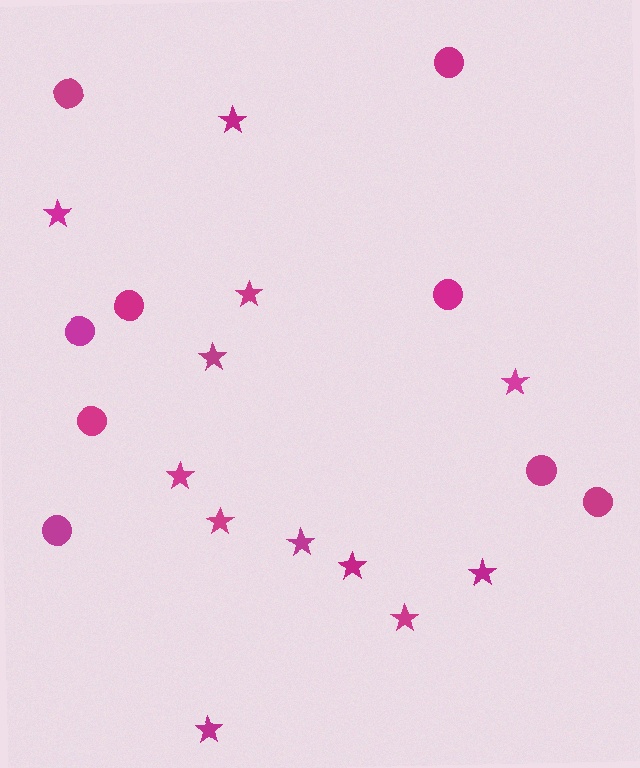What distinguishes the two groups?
There are 2 groups: one group of circles (9) and one group of stars (12).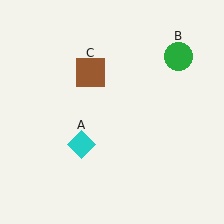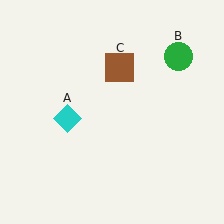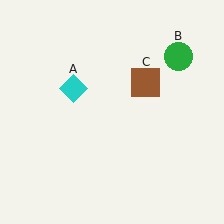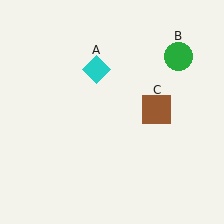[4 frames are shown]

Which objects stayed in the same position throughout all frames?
Green circle (object B) remained stationary.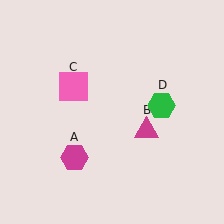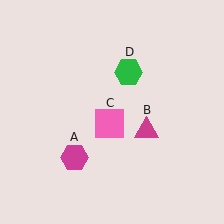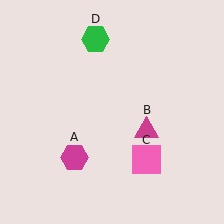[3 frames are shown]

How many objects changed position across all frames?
2 objects changed position: pink square (object C), green hexagon (object D).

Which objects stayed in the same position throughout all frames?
Magenta hexagon (object A) and magenta triangle (object B) remained stationary.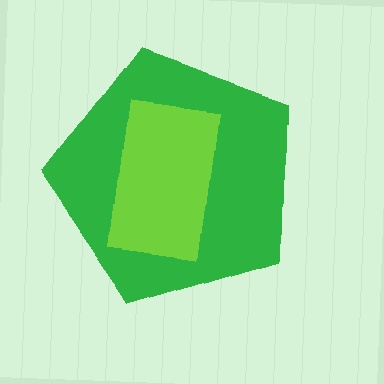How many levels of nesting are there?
2.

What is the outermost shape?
The green pentagon.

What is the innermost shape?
The lime rectangle.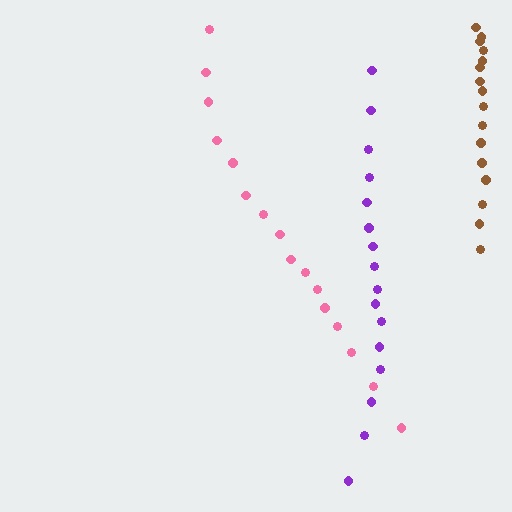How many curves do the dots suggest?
There are 3 distinct paths.